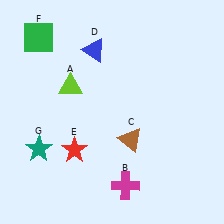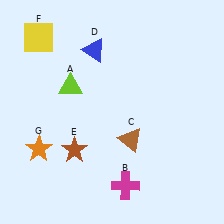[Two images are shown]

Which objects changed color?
E changed from red to brown. F changed from green to yellow. G changed from teal to orange.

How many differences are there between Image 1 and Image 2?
There are 3 differences between the two images.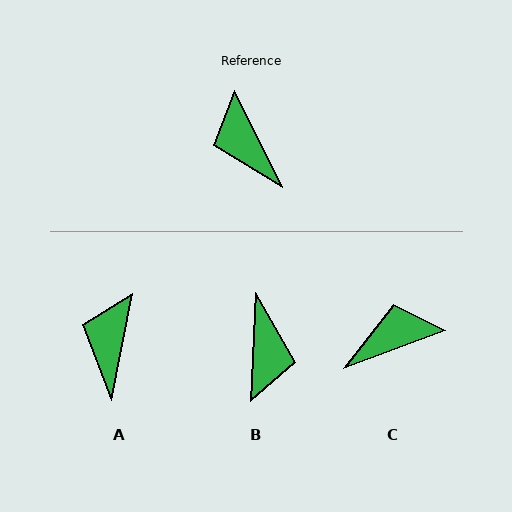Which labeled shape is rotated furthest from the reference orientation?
B, about 151 degrees away.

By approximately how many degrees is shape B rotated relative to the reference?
Approximately 151 degrees counter-clockwise.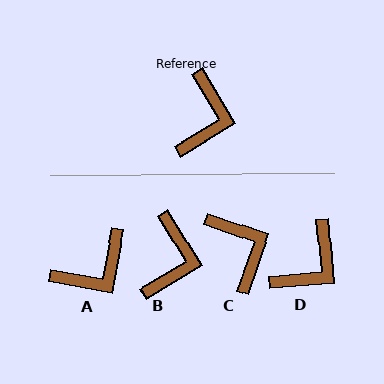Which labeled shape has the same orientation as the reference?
B.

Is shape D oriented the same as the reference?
No, it is off by about 26 degrees.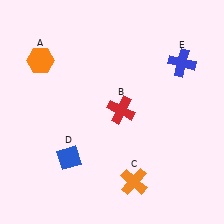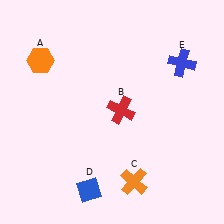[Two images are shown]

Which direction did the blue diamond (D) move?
The blue diamond (D) moved down.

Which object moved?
The blue diamond (D) moved down.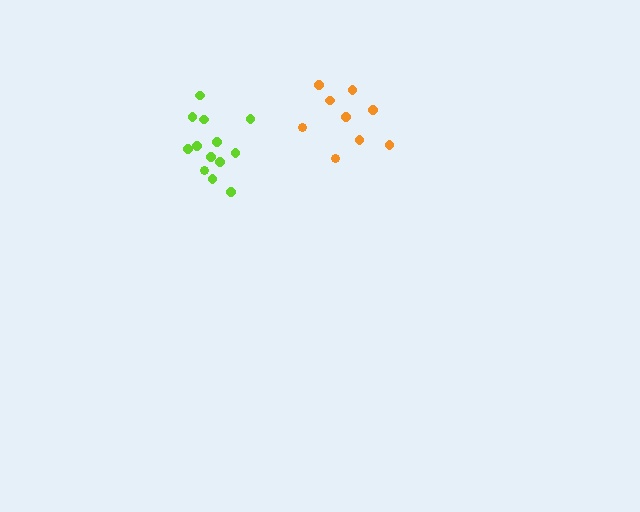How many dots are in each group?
Group 1: 9 dots, Group 2: 14 dots (23 total).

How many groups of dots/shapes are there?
There are 2 groups.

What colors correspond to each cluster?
The clusters are colored: orange, lime.